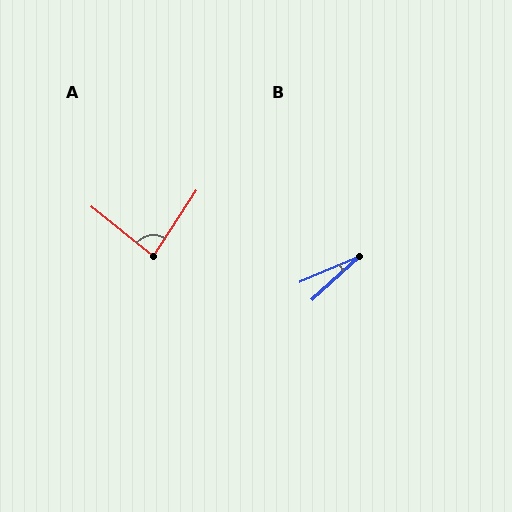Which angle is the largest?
A, at approximately 84 degrees.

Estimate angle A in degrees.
Approximately 84 degrees.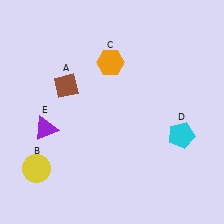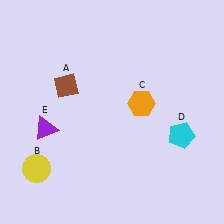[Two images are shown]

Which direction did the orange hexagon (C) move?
The orange hexagon (C) moved down.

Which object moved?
The orange hexagon (C) moved down.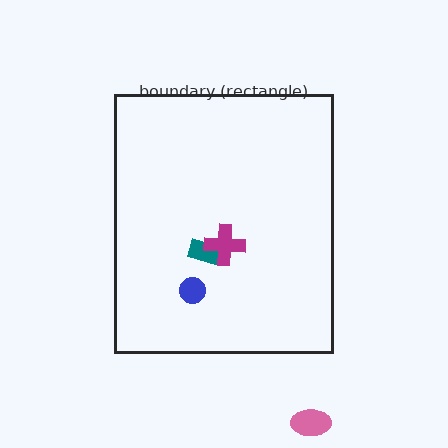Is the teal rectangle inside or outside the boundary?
Inside.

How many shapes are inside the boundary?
3 inside, 1 outside.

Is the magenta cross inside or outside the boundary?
Inside.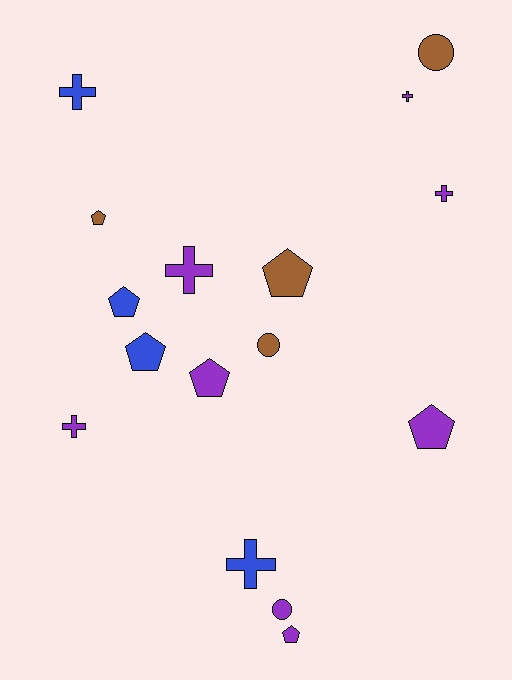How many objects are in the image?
There are 16 objects.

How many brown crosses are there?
There are no brown crosses.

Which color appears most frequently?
Purple, with 8 objects.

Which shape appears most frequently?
Pentagon, with 7 objects.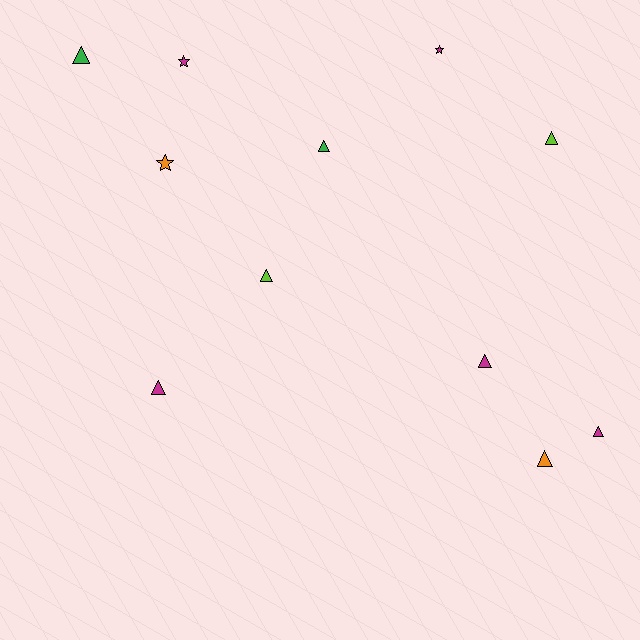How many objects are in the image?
There are 11 objects.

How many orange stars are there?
There is 1 orange star.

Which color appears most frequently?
Magenta, with 5 objects.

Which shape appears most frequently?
Triangle, with 8 objects.